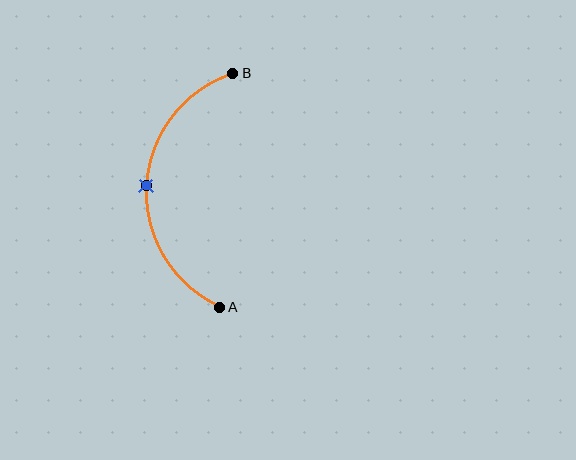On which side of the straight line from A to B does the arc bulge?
The arc bulges to the left of the straight line connecting A and B.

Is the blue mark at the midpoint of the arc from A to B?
Yes. The blue mark lies on the arc at equal arc-length from both A and B — it is the arc midpoint.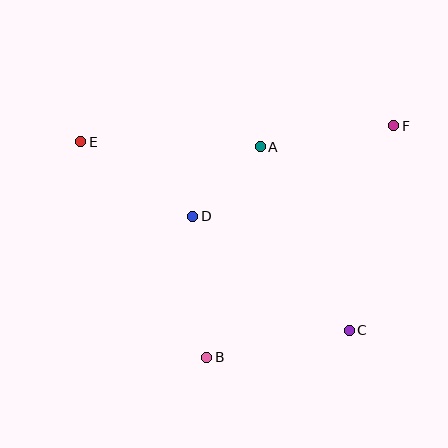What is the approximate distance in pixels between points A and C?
The distance between A and C is approximately 204 pixels.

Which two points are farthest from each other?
Points C and E are farthest from each other.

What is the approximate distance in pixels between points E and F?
The distance between E and F is approximately 314 pixels.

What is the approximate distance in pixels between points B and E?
The distance between B and E is approximately 250 pixels.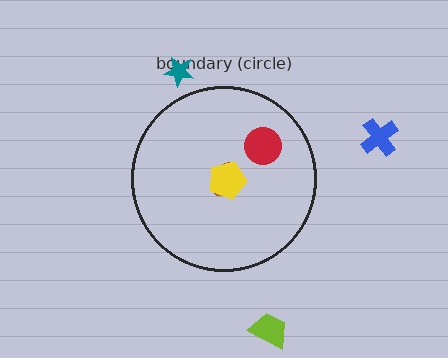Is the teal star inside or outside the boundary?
Outside.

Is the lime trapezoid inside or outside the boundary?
Outside.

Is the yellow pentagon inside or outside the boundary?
Inside.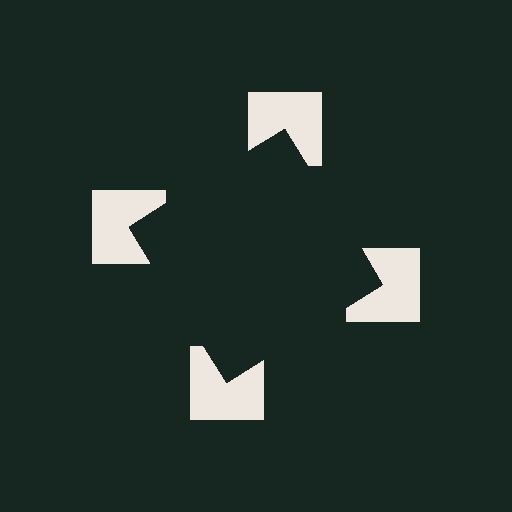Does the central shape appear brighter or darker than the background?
It typically appears slightly darker than the background, even though no actual brightness change is drawn.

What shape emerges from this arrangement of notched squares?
An illusory square — its edges are inferred from the aligned wedge cuts in the notched squares, not physically drawn.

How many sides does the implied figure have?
4 sides.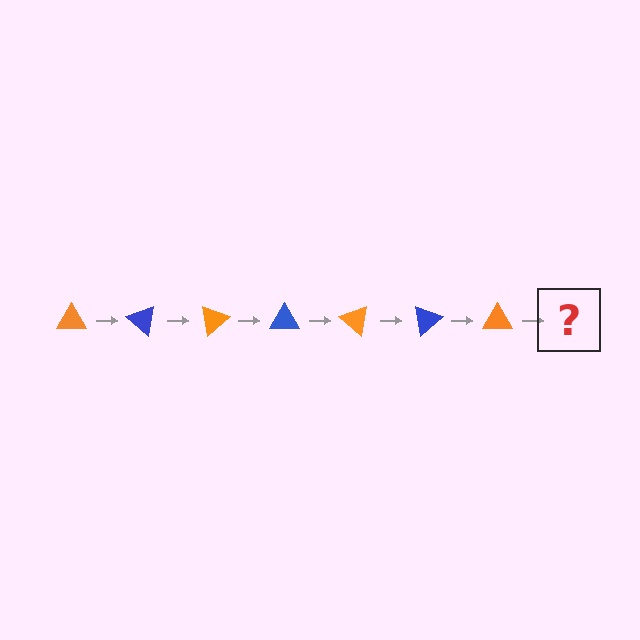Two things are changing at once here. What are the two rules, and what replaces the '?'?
The two rules are that it rotates 40 degrees each step and the color cycles through orange and blue. The '?' should be a blue triangle, rotated 280 degrees from the start.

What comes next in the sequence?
The next element should be a blue triangle, rotated 280 degrees from the start.